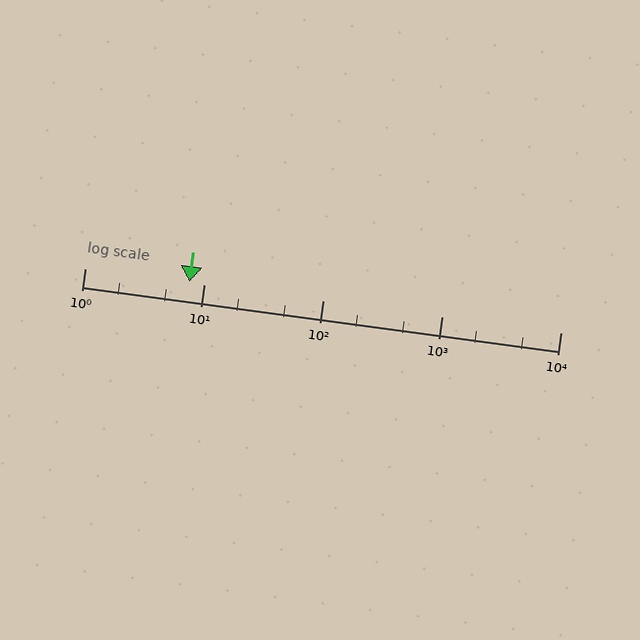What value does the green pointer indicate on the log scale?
The pointer indicates approximately 7.5.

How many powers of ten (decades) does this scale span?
The scale spans 4 decades, from 1 to 10000.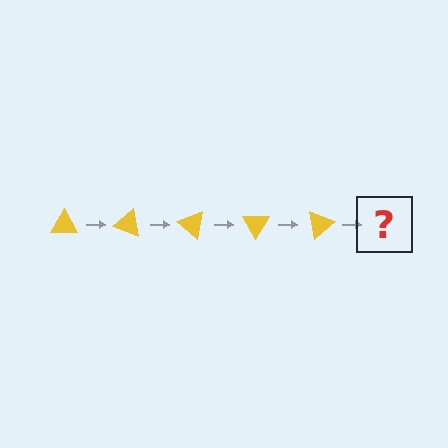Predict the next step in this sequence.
The next step is a yellow triangle rotated 100 degrees.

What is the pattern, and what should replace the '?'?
The pattern is that the triangle rotates 20 degrees each step. The '?' should be a yellow triangle rotated 100 degrees.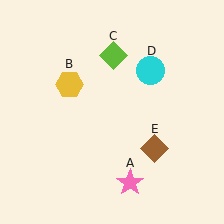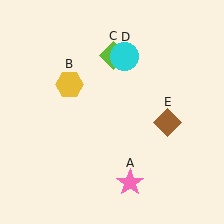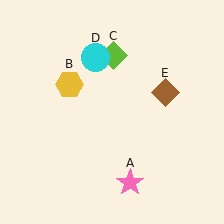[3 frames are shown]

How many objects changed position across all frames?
2 objects changed position: cyan circle (object D), brown diamond (object E).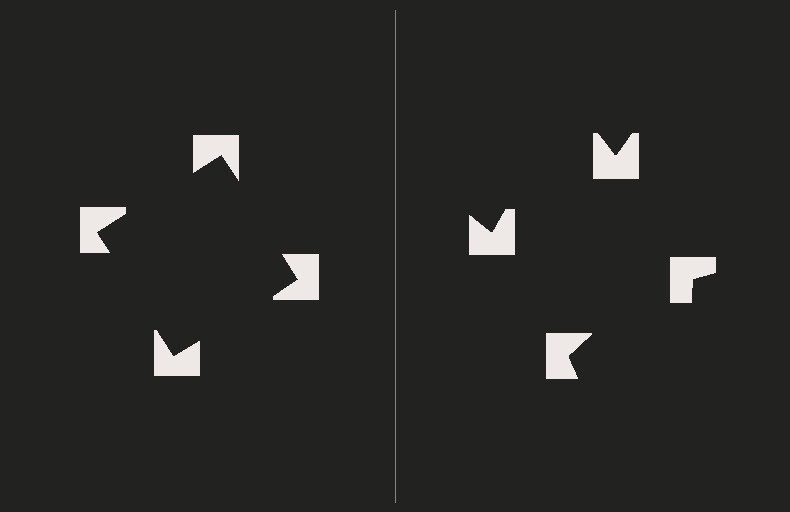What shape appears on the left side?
An illusory square.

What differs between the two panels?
The notched squares are positioned identically on both sides; only the wedge orientations differ. On the left they align to a square; on the right they are misaligned.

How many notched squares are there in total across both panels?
8 — 4 on each side.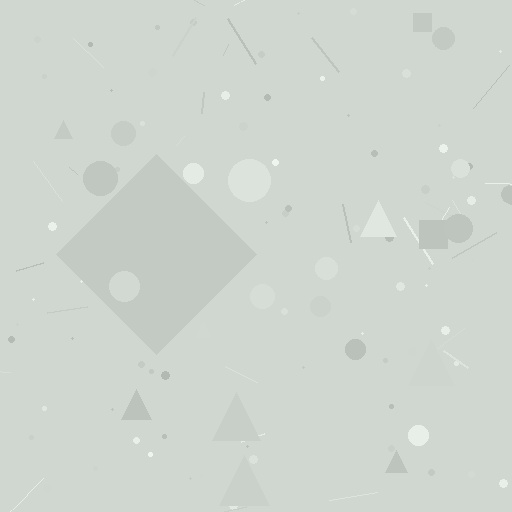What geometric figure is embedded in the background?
A diamond is embedded in the background.